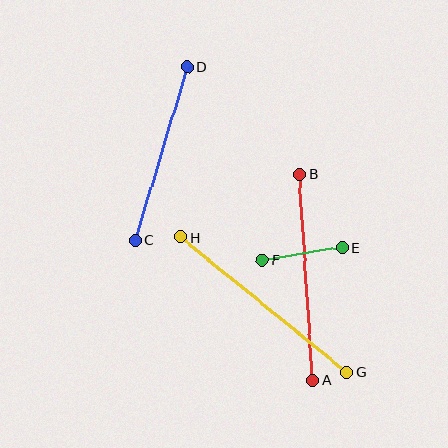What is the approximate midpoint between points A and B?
The midpoint is at approximately (306, 277) pixels.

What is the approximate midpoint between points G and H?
The midpoint is at approximately (264, 304) pixels.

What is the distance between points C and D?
The distance is approximately 181 pixels.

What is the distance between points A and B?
The distance is approximately 207 pixels.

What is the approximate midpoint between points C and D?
The midpoint is at approximately (161, 153) pixels.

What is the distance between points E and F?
The distance is approximately 81 pixels.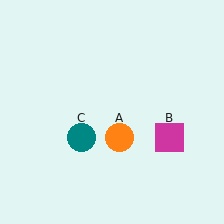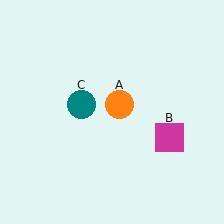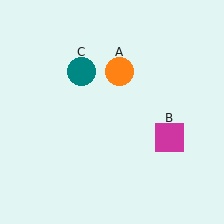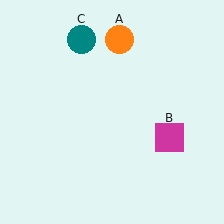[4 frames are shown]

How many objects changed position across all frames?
2 objects changed position: orange circle (object A), teal circle (object C).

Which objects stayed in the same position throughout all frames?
Magenta square (object B) remained stationary.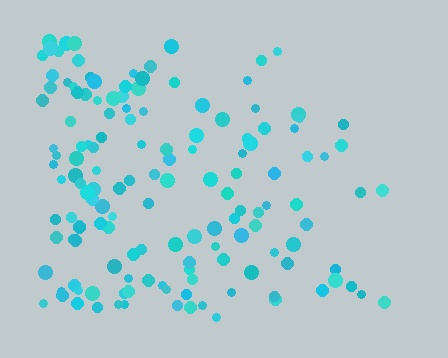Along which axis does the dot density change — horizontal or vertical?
Horizontal.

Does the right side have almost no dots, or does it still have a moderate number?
Still a moderate number, just noticeably fewer than the left.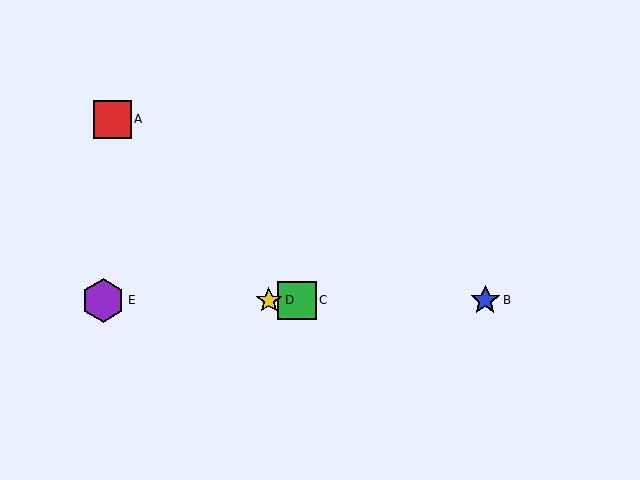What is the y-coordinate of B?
Object B is at y≈300.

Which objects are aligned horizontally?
Objects B, C, D, E are aligned horizontally.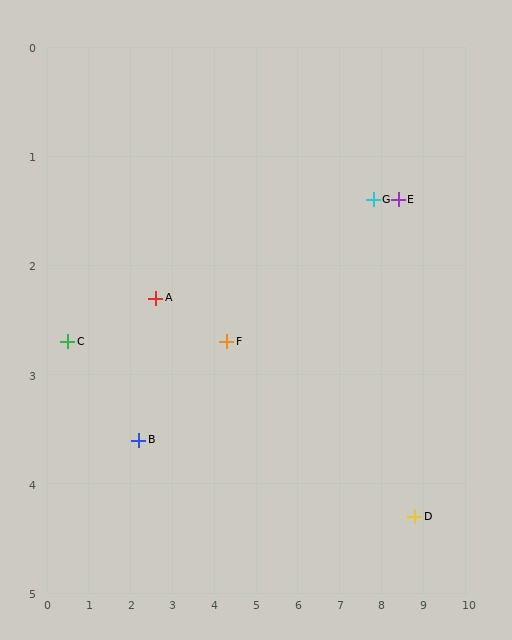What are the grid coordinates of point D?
Point D is at approximately (8.8, 4.3).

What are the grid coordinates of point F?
Point F is at approximately (4.3, 2.7).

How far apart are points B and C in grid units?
Points B and C are about 1.9 grid units apart.